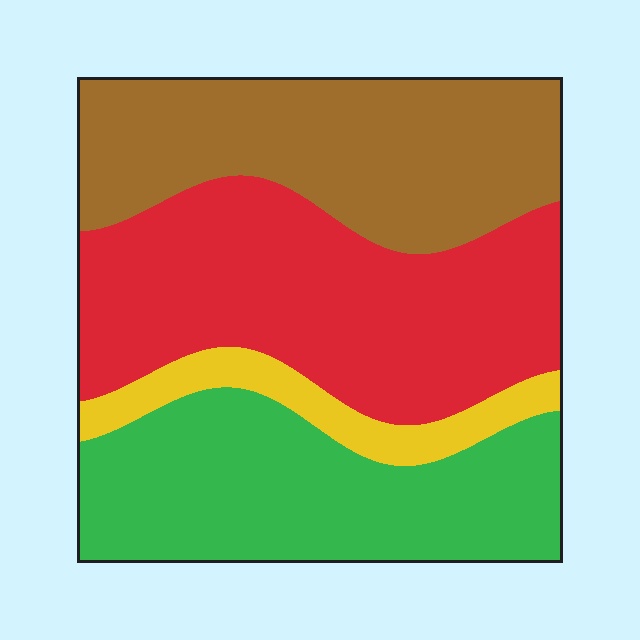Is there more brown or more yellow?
Brown.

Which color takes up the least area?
Yellow, at roughly 10%.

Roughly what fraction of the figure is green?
Green covers roughly 30% of the figure.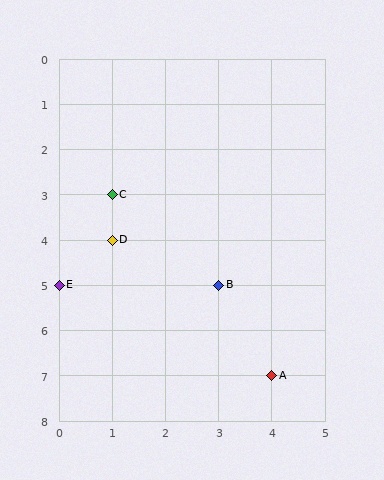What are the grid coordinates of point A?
Point A is at grid coordinates (4, 7).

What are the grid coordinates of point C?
Point C is at grid coordinates (1, 3).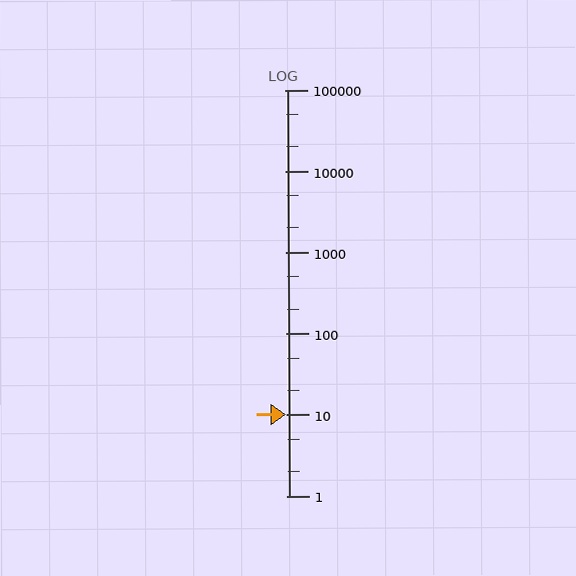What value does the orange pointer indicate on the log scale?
The pointer indicates approximately 10.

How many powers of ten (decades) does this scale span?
The scale spans 5 decades, from 1 to 100000.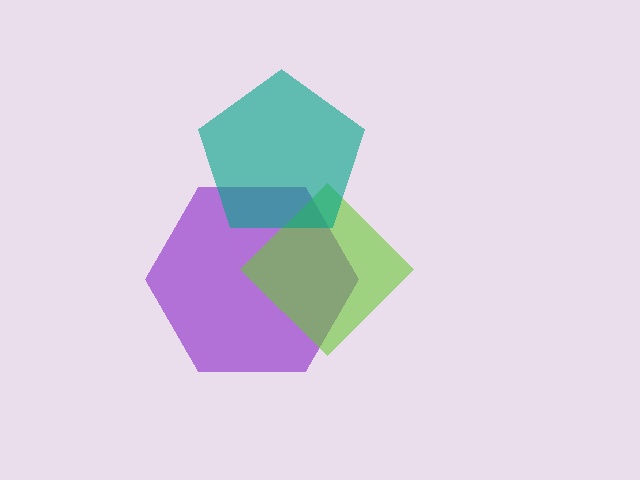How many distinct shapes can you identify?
There are 3 distinct shapes: a purple hexagon, a lime diamond, a teal pentagon.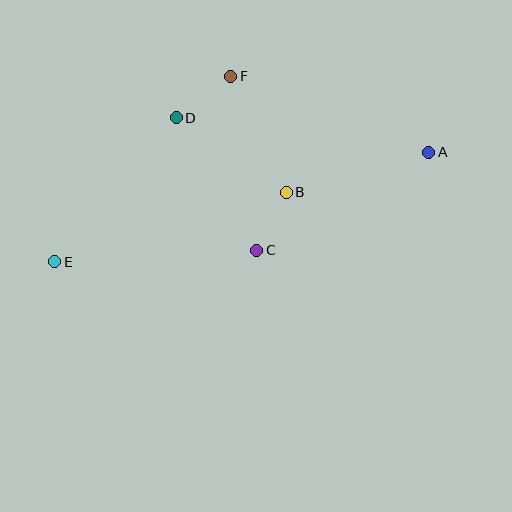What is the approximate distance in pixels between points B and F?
The distance between B and F is approximately 129 pixels.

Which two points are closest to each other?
Points B and C are closest to each other.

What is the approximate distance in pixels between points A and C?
The distance between A and C is approximately 198 pixels.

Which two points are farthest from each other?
Points A and E are farthest from each other.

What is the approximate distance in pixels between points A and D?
The distance between A and D is approximately 255 pixels.